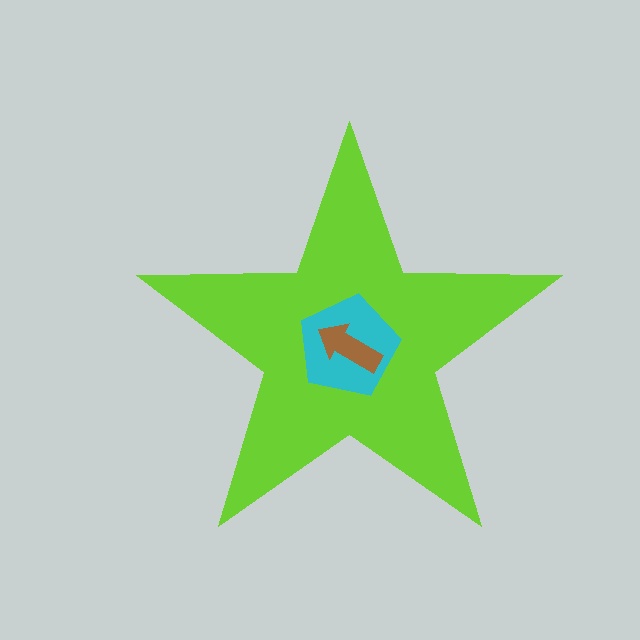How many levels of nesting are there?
3.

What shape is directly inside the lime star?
The cyan pentagon.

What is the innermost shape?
The brown arrow.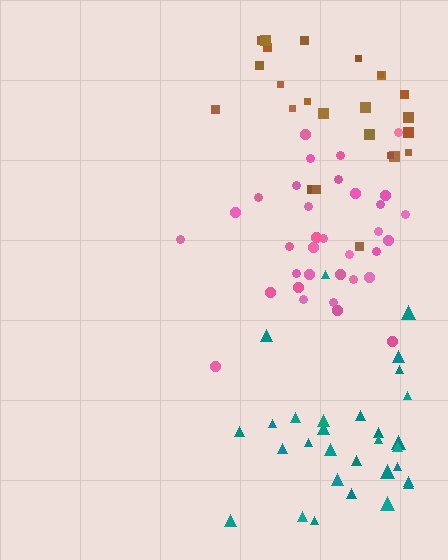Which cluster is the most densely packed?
Pink.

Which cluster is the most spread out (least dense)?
Brown.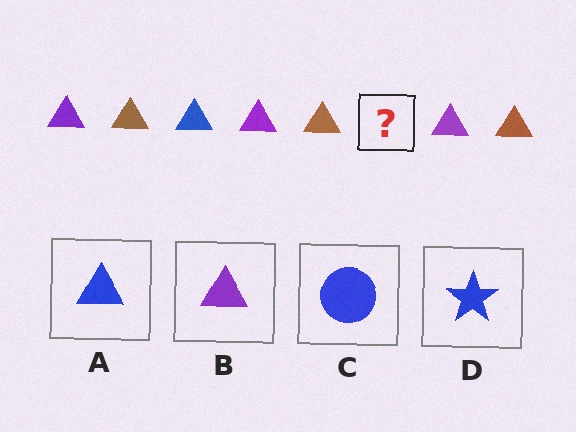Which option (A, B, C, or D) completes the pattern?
A.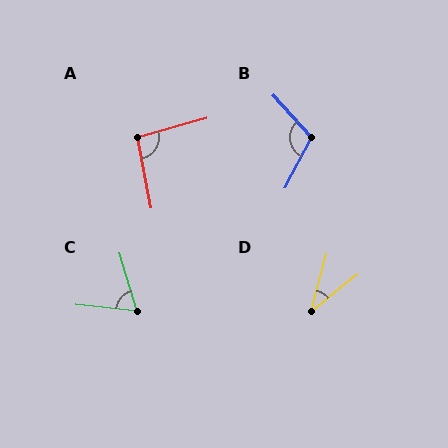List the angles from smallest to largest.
D (36°), C (68°), A (95°), B (111°).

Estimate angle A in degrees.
Approximately 95 degrees.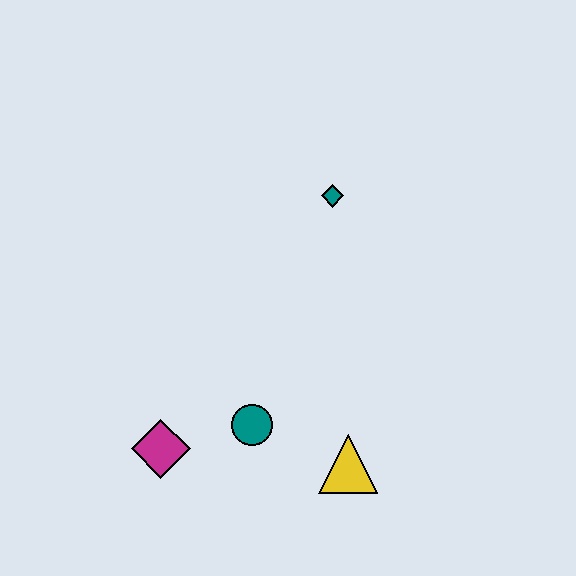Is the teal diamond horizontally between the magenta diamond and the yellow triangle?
Yes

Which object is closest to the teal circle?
The magenta diamond is closest to the teal circle.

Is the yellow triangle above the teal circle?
No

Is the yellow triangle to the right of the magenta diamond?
Yes